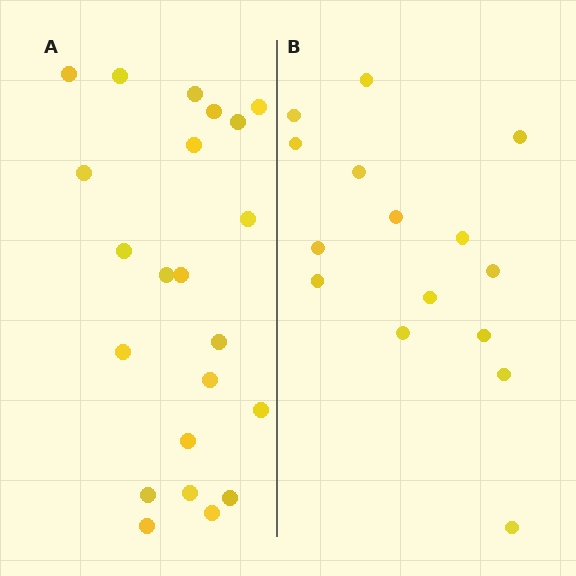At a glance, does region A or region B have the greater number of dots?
Region A (the left region) has more dots.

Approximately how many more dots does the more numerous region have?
Region A has roughly 8 or so more dots than region B.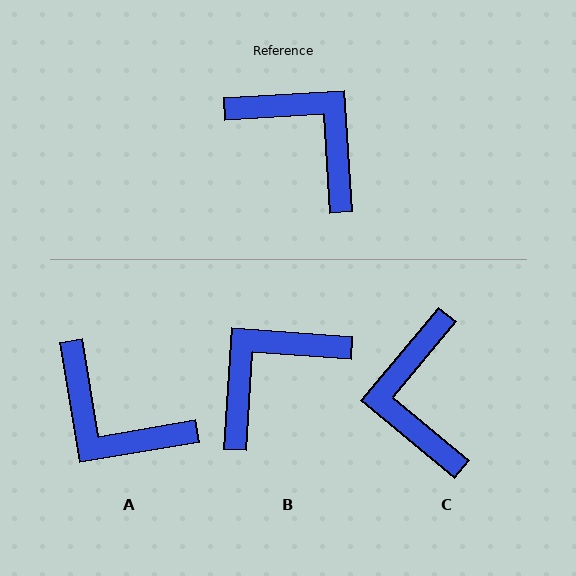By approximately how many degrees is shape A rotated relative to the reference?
Approximately 174 degrees clockwise.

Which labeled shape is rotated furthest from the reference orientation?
A, about 174 degrees away.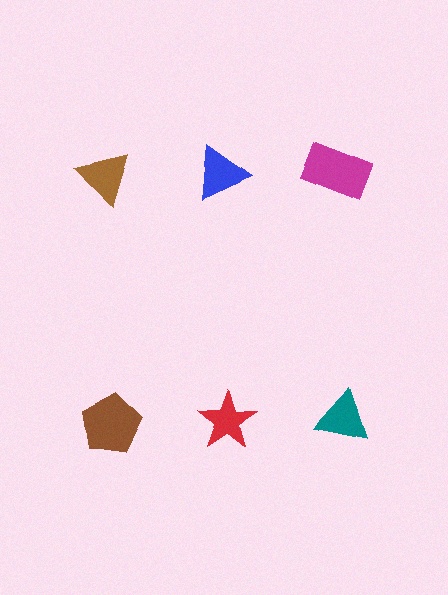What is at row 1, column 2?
A blue triangle.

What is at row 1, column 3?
A magenta rectangle.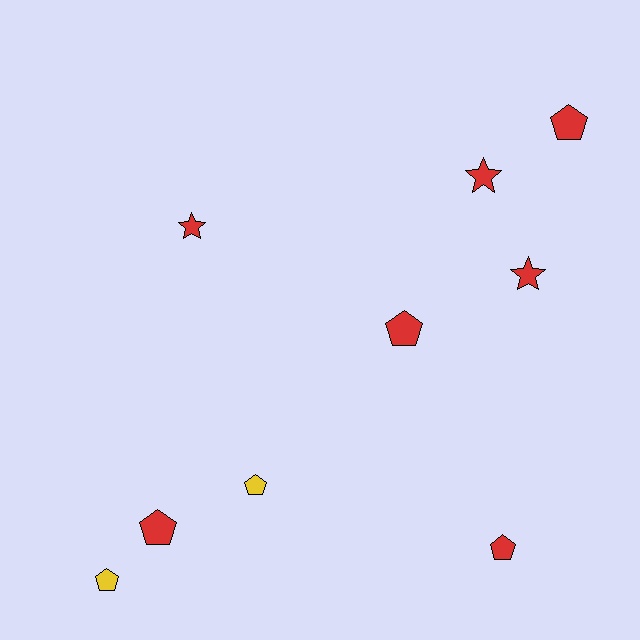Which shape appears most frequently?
Pentagon, with 6 objects.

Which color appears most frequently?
Red, with 7 objects.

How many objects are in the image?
There are 9 objects.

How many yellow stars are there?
There are no yellow stars.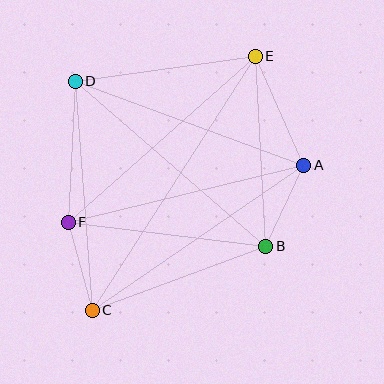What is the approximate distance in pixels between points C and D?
The distance between C and D is approximately 230 pixels.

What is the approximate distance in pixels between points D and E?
The distance between D and E is approximately 182 pixels.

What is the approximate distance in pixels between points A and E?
The distance between A and E is approximately 119 pixels.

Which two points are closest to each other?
Points A and B are closest to each other.